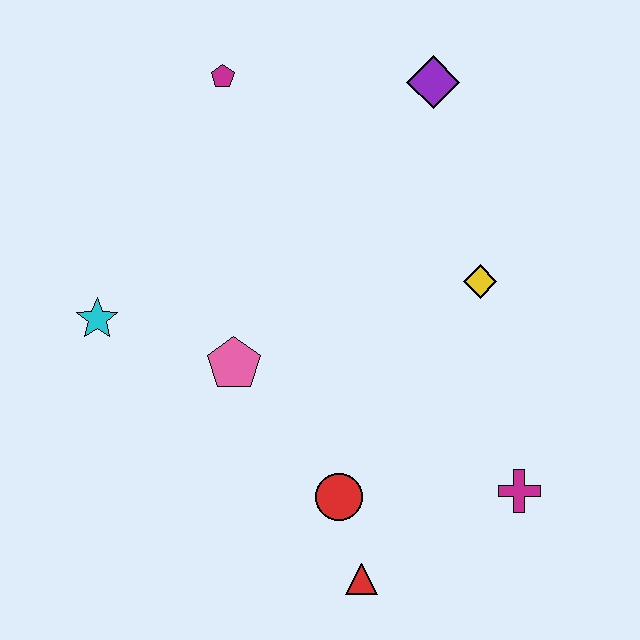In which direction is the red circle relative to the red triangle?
The red circle is above the red triangle.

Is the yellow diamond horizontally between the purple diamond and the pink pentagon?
No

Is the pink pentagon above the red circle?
Yes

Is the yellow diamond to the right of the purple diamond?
Yes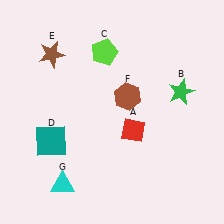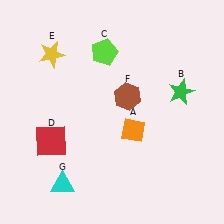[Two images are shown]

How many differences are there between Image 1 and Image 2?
There are 3 differences between the two images.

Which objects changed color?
A changed from red to orange. D changed from teal to red. E changed from brown to yellow.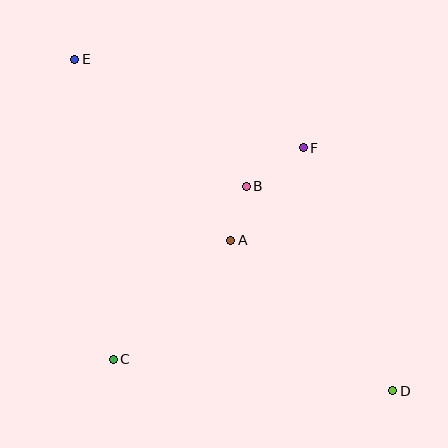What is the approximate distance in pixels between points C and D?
The distance between C and D is approximately 281 pixels.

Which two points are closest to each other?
Points A and B are closest to each other.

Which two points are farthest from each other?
Points D and E are farthest from each other.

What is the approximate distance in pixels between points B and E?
The distance between B and E is approximately 214 pixels.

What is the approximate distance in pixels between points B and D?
The distance between B and D is approximately 251 pixels.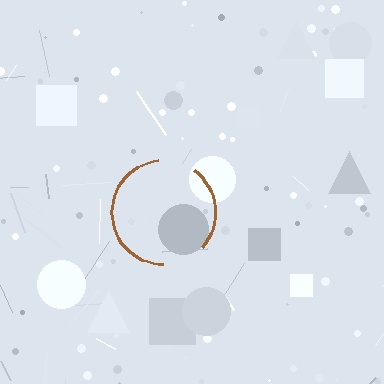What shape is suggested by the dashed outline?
The dashed outline suggests a circle.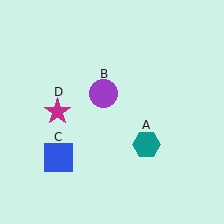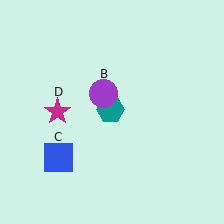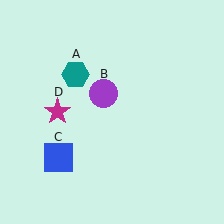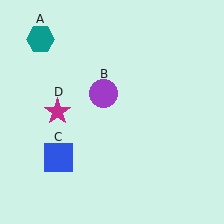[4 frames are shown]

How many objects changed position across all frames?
1 object changed position: teal hexagon (object A).